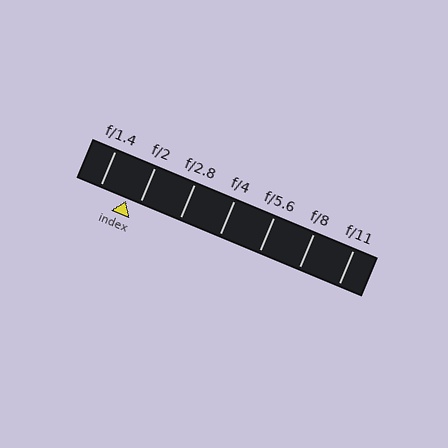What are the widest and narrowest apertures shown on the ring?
The widest aperture shown is f/1.4 and the narrowest is f/11.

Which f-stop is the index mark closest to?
The index mark is closest to f/2.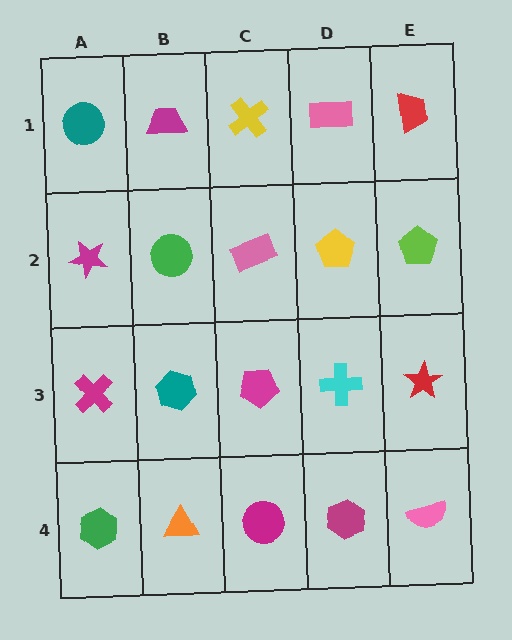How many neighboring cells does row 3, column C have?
4.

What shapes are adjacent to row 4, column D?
A cyan cross (row 3, column D), a magenta circle (row 4, column C), a pink semicircle (row 4, column E).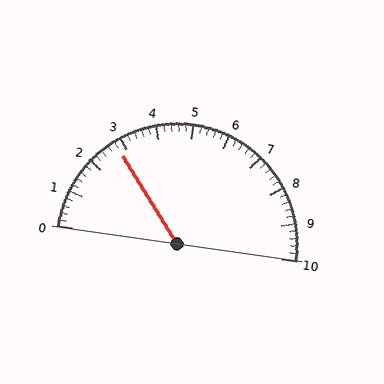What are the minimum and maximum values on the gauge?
The gauge ranges from 0 to 10.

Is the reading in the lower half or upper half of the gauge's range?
The reading is in the lower half of the range (0 to 10).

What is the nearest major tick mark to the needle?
The nearest major tick mark is 3.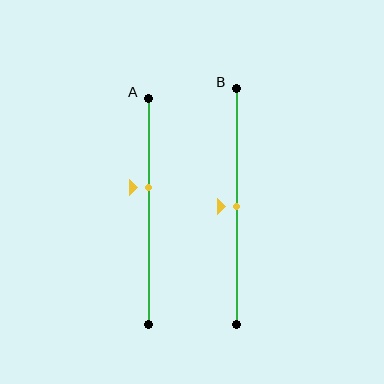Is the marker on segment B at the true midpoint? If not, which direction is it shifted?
Yes, the marker on segment B is at the true midpoint.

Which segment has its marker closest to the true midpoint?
Segment B has its marker closest to the true midpoint.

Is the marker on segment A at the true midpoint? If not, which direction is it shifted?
No, the marker on segment A is shifted upward by about 11% of the segment length.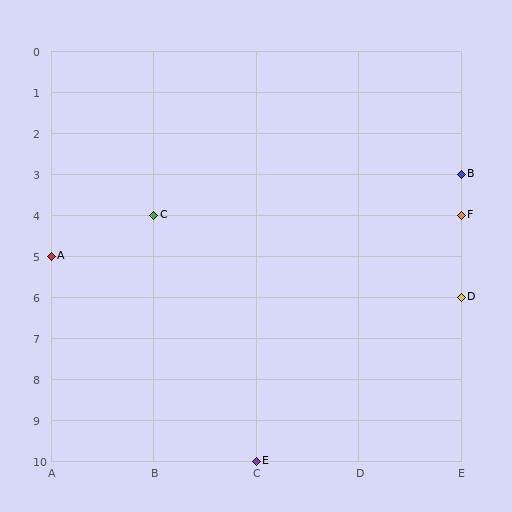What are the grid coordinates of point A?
Point A is at grid coordinates (A, 5).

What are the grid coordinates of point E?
Point E is at grid coordinates (C, 10).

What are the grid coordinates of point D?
Point D is at grid coordinates (E, 6).